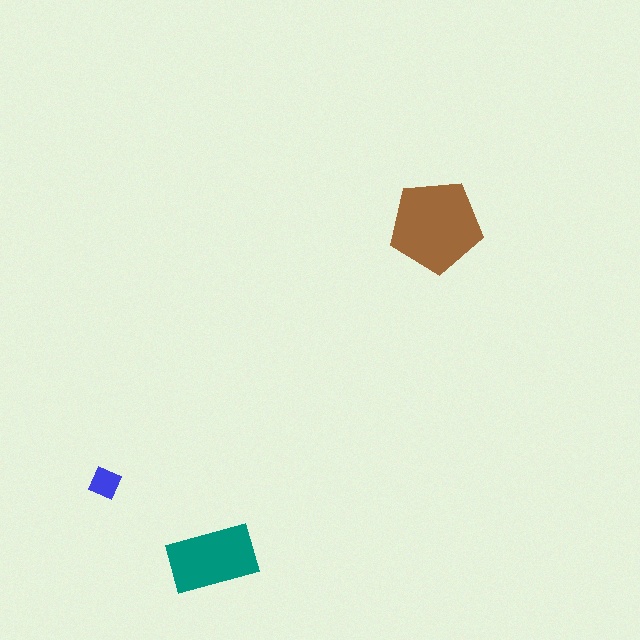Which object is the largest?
The brown pentagon.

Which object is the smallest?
The blue diamond.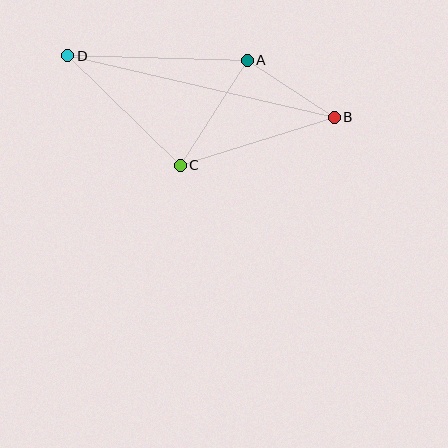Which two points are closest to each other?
Points A and B are closest to each other.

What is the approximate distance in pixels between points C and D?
The distance between C and D is approximately 157 pixels.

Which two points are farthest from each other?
Points B and D are farthest from each other.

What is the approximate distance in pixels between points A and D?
The distance between A and D is approximately 180 pixels.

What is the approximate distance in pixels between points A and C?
The distance between A and C is approximately 125 pixels.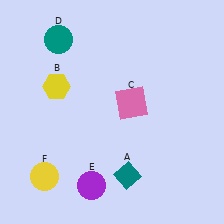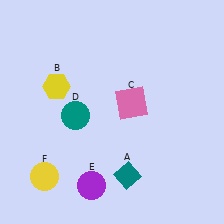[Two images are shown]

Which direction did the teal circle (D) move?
The teal circle (D) moved down.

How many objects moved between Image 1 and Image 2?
1 object moved between the two images.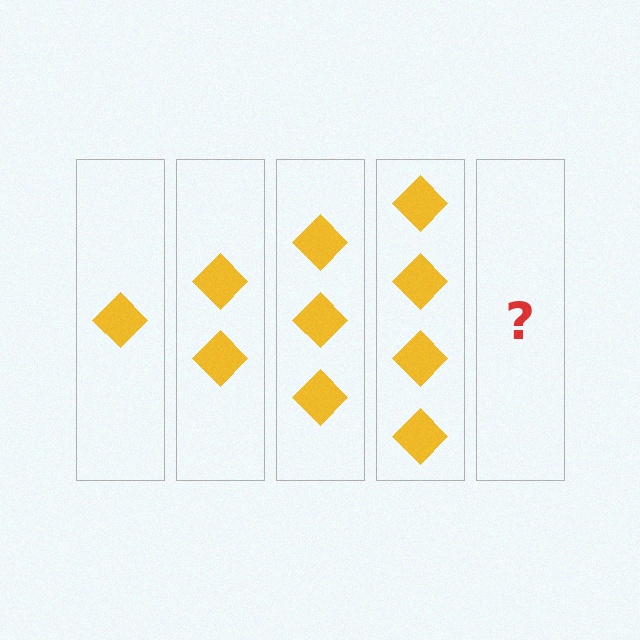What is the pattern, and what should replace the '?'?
The pattern is that each step adds one more diamond. The '?' should be 5 diamonds.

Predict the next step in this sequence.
The next step is 5 diamonds.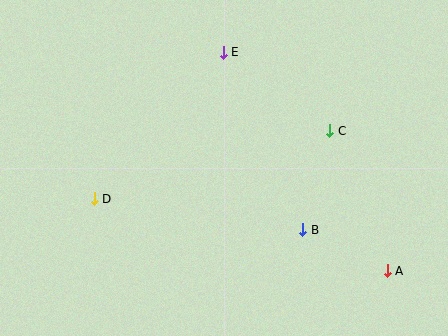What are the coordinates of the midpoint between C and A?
The midpoint between C and A is at (358, 201).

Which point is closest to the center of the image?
Point B at (303, 230) is closest to the center.